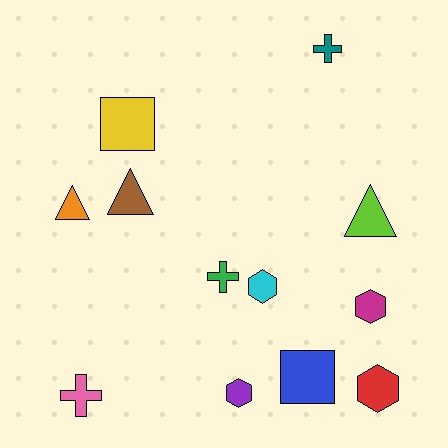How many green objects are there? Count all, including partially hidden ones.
There is 1 green object.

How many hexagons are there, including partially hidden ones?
There are 4 hexagons.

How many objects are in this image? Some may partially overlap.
There are 12 objects.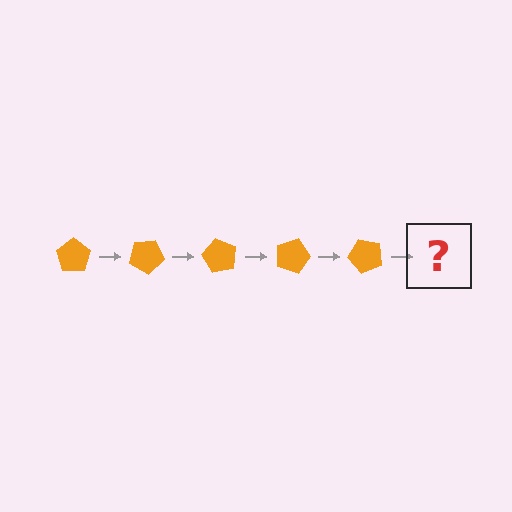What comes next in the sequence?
The next element should be an orange pentagon rotated 150 degrees.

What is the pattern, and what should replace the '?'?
The pattern is that the pentagon rotates 30 degrees each step. The '?' should be an orange pentagon rotated 150 degrees.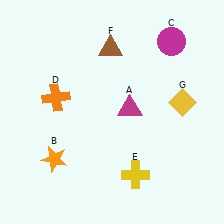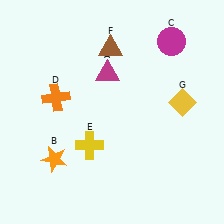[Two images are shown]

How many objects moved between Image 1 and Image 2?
2 objects moved between the two images.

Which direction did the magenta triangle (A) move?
The magenta triangle (A) moved up.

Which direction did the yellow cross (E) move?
The yellow cross (E) moved left.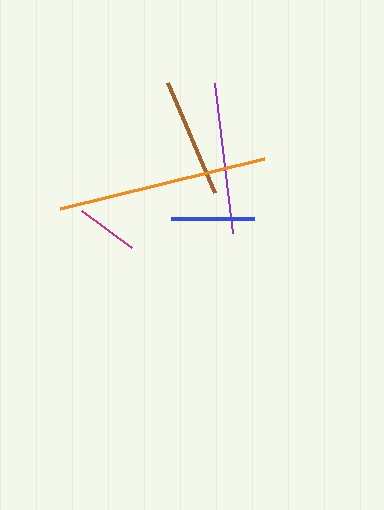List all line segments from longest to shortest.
From longest to shortest: orange, purple, brown, blue, magenta.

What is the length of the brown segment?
The brown segment is approximately 120 pixels long.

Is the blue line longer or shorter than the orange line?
The orange line is longer than the blue line.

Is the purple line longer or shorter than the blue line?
The purple line is longer than the blue line.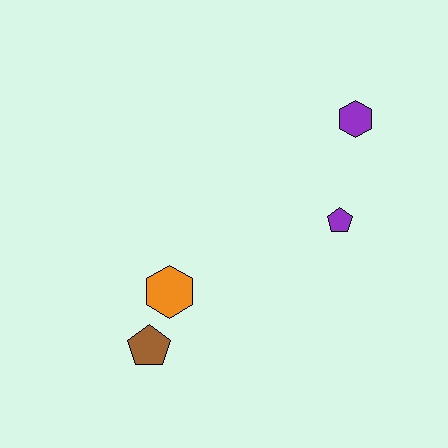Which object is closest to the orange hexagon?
The brown pentagon is closest to the orange hexagon.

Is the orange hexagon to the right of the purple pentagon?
No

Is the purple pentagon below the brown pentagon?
No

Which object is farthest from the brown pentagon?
The purple hexagon is farthest from the brown pentagon.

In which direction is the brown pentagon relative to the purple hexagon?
The brown pentagon is below the purple hexagon.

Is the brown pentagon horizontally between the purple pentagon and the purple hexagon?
No